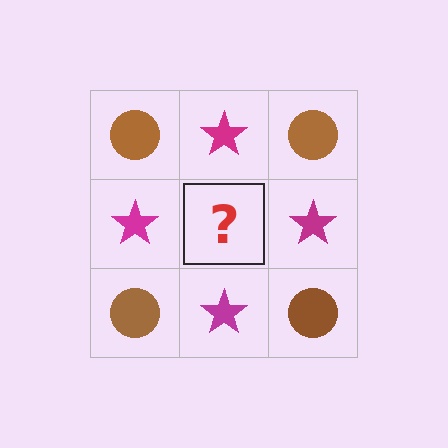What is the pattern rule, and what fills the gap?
The rule is that it alternates brown circle and magenta star in a checkerboard pattern. The gap should be filled with a brown circle.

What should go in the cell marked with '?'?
The missing cell should contain a brown circle.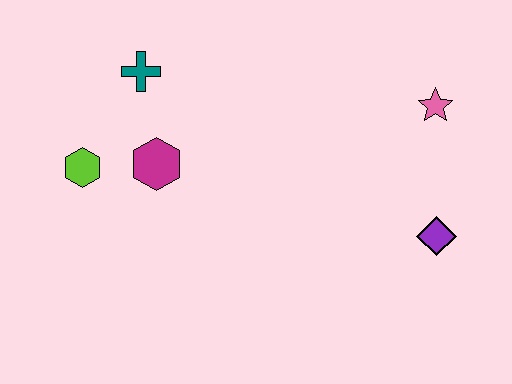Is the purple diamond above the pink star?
No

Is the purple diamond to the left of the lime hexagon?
No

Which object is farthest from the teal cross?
The purple diamond is farthest from the teal cross.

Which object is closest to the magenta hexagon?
The lime hexagon is closest to the magenta hexagon.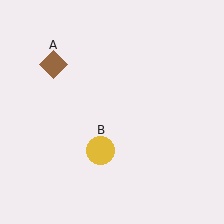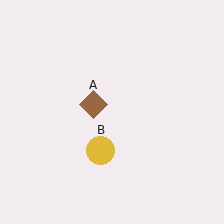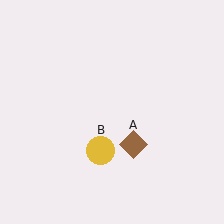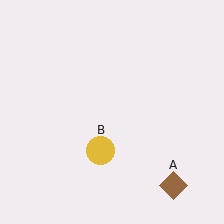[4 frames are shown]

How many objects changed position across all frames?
1 object changed position: brown diamond (object A).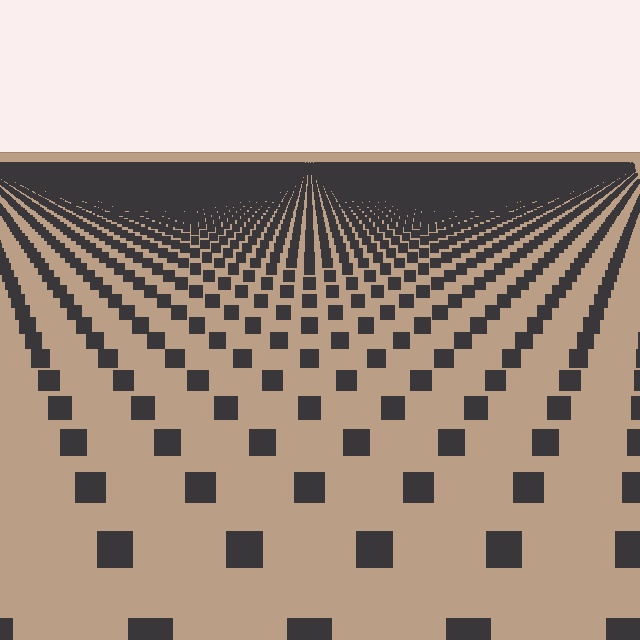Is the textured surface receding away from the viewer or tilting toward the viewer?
The surface is receding away from the viewer. Texture elements get smaller and denser toward the top.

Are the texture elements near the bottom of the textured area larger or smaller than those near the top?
Larger. Near the bottom, elements are closer to the viewer and appear at a bigger on-screen size.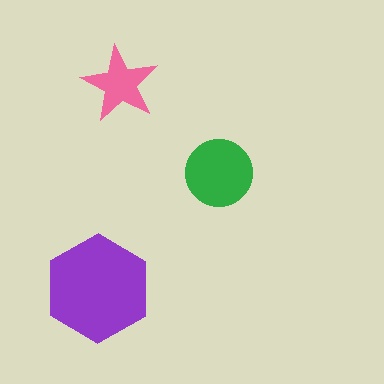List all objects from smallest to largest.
The pink star, the green circle, the purple hexagon.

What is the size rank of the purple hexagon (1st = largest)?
1st.